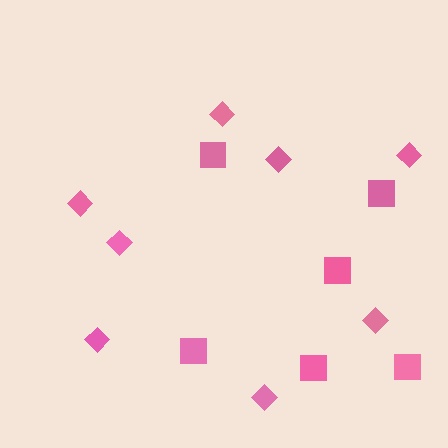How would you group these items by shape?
There are 2 groups: one group of squares (6) and one group of diamonds (8).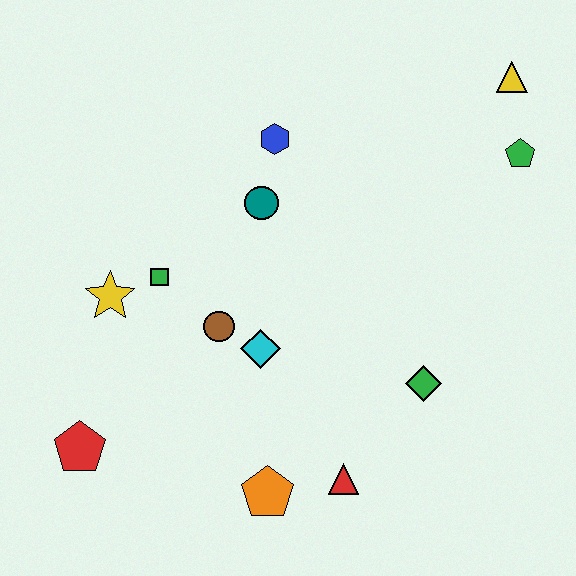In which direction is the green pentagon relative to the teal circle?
The green pentagon is to the right of the teal circle.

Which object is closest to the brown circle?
The cyan diamond is closest to the brown circle.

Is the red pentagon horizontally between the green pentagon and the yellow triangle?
No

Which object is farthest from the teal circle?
The red pentagon is farthest from the teal circle.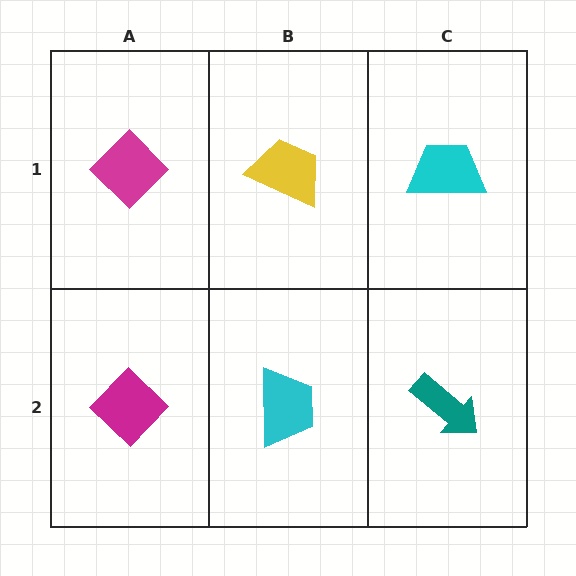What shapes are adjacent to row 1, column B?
A cyan trapezoid (row 2, column B), a magenta diamond (row 1, column A), a cyan trapezoid (row 1, column C).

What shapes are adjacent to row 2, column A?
A magenta diamond (row 1, column A), a cyan trapezoid (row 2, column B).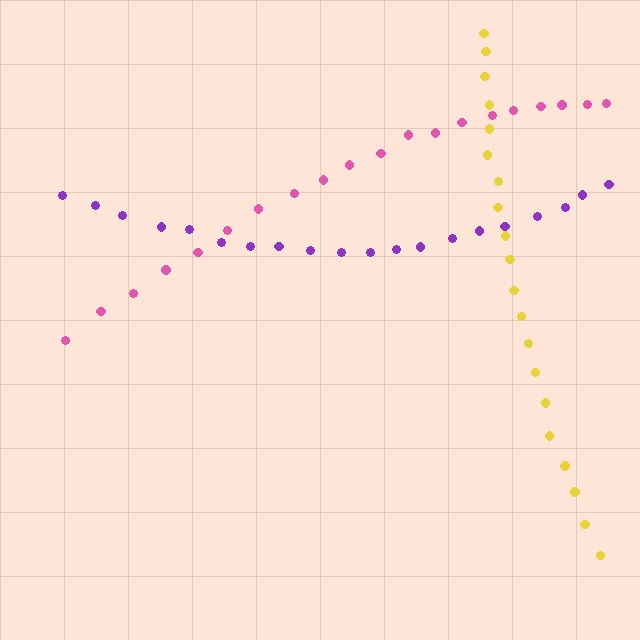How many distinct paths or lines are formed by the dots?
There are 3 distinct paths.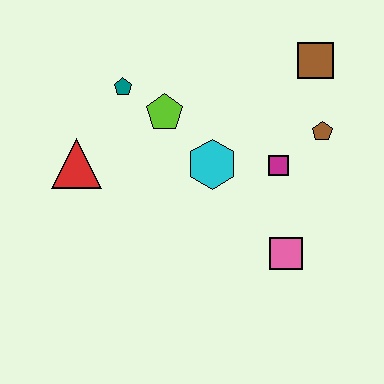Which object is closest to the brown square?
The brown pentagon is closest to the brown square.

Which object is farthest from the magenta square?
The red triangle is farthest from the magenta square.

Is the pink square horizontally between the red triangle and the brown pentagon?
Yes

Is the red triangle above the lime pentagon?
No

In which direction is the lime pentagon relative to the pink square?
The lime pentagon is above the pink square.